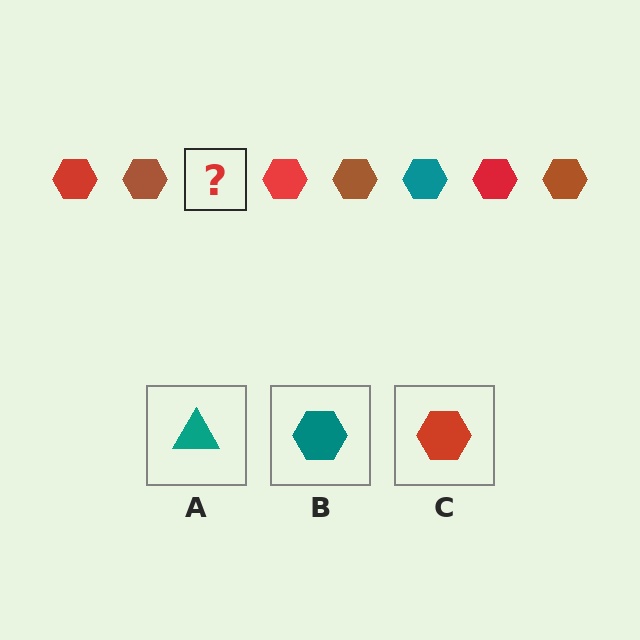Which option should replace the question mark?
Option B.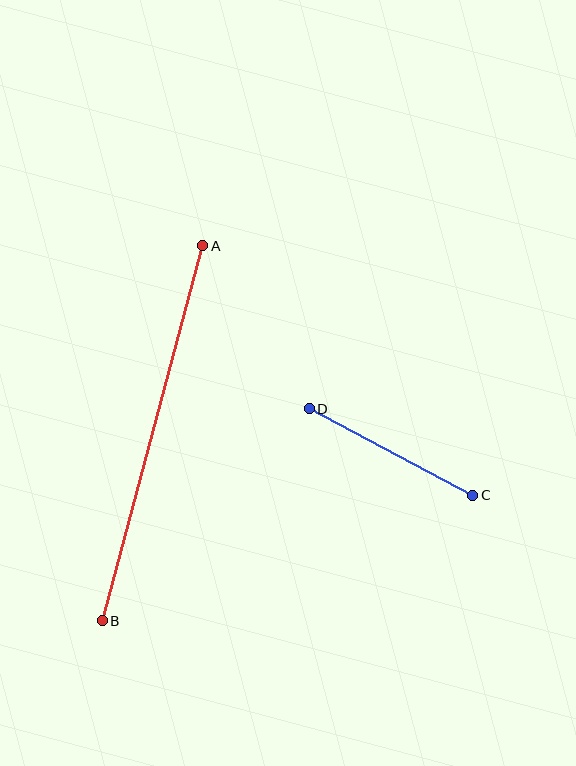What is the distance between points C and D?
The distance is approximately 185 pixels.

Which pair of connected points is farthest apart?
Points A and B are farthest apart.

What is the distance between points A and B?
The distance is approximately 388 pixels.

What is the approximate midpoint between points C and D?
The midpoint is at approximately (391, 452) pixels.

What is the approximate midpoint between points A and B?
The midpoint is at approximately (152, 433) pixels.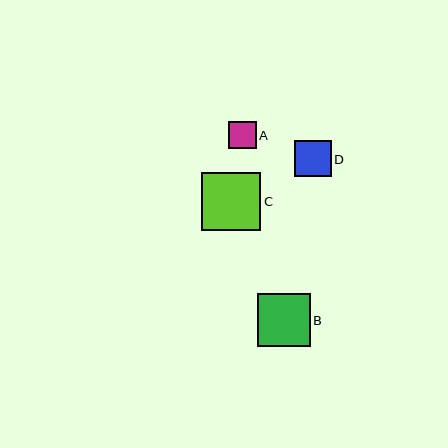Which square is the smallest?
Square A is the smallest with a size of approximately 27 pixels.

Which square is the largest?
Square C is the largest with a size of approximately 59 pixels.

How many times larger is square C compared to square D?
Square C is approximately 1.6 times the size of square D.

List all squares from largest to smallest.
From largest to smallest: C, B, D, A.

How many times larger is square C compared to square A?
Square C is approximately 2.1 times the size of square A.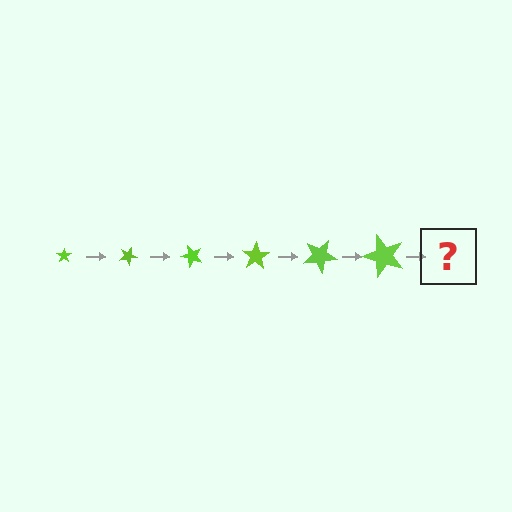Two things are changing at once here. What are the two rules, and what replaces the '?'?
The two rules are that the star grows larger each step and it rotates 25 degrees each step. The '?' should be a star, larger than the previous one and rotated 150 degrees from the start.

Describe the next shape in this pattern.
It should be a star, larger than the previous one and rotated 150 degrees from the start.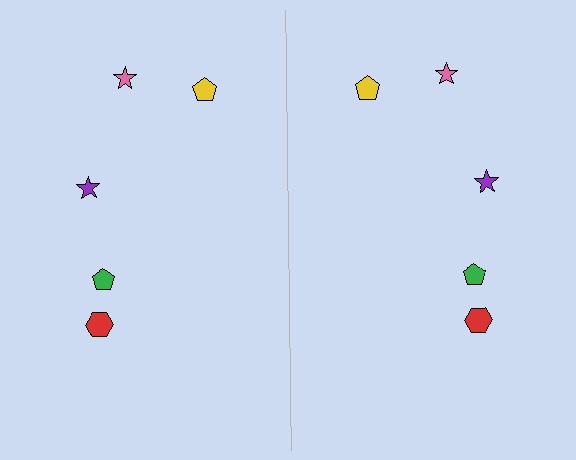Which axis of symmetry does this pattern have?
The pattern has a vertical axis of symmetry running through the center of the image.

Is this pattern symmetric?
Yes, this pattern has bilateral (reflection) symmetry.